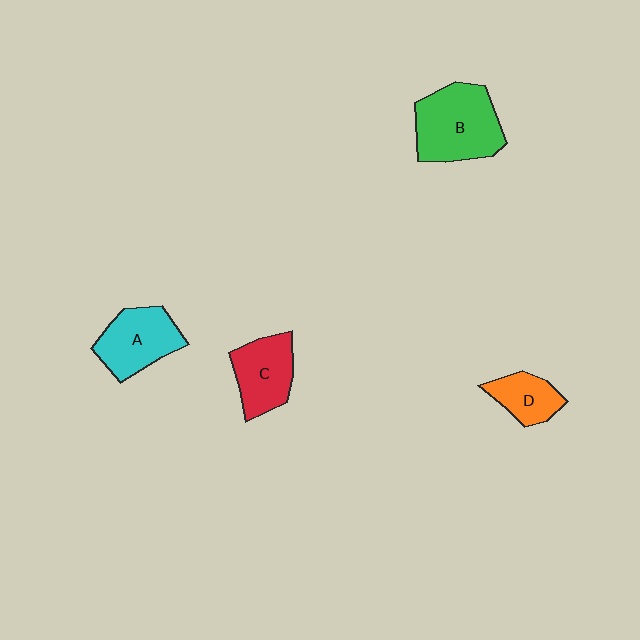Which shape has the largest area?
Shape B (green).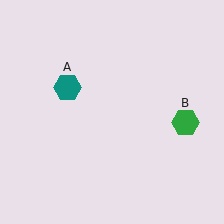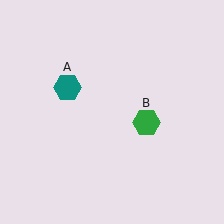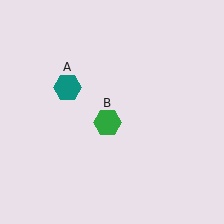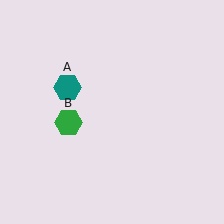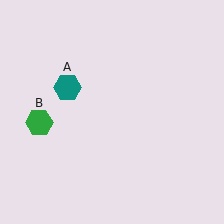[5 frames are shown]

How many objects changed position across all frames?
1 object changed position: green hexagon (object B).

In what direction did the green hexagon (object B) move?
The green hexagon (object B) moved left.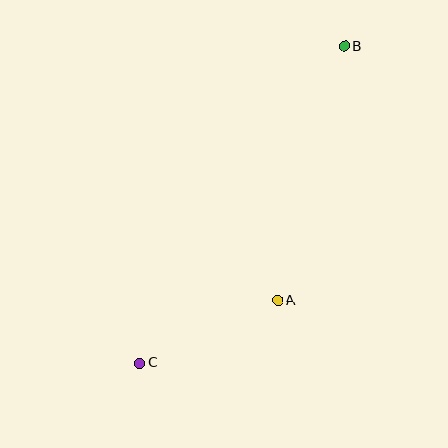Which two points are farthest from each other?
Points B and C are farthest from each other.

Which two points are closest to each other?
Points A and C are closest to each other.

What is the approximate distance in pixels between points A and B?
The distance between A and B is approximately 263 pixels.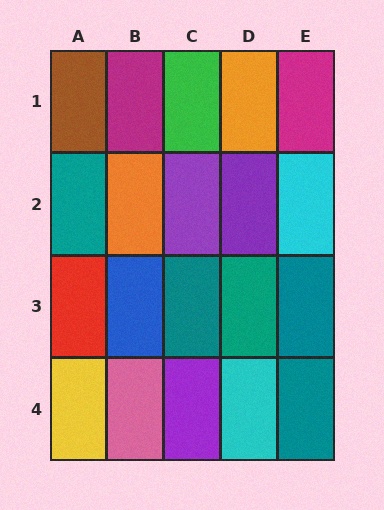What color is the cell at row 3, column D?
Teal.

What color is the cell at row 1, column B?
Magenta.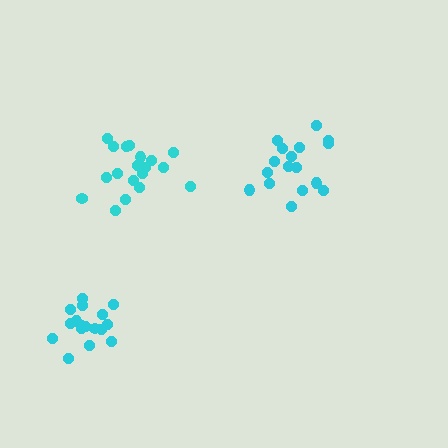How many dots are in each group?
Group 1: 19 dots, Group 2: 17 dots, Group 3: 18 dots (54 total).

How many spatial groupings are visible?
There are 3 spatial groupings.